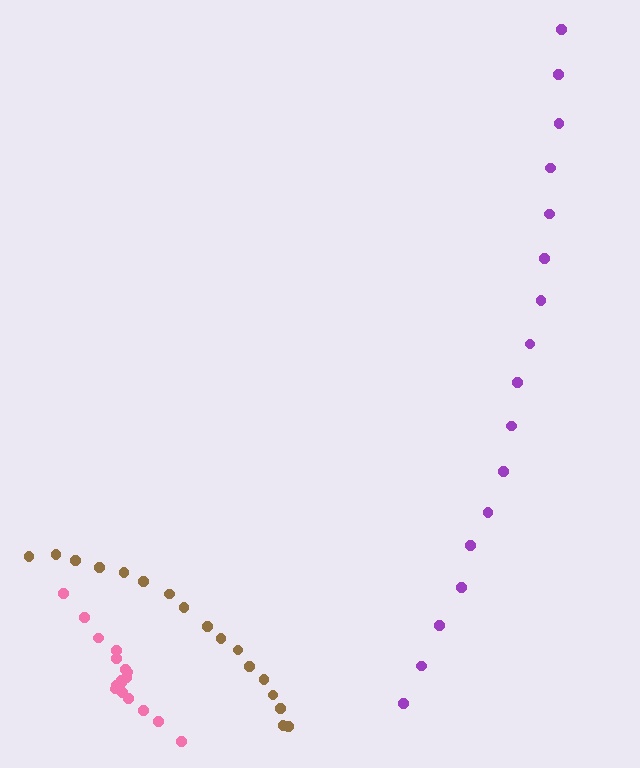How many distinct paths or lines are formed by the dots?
There are 3 distinct paths.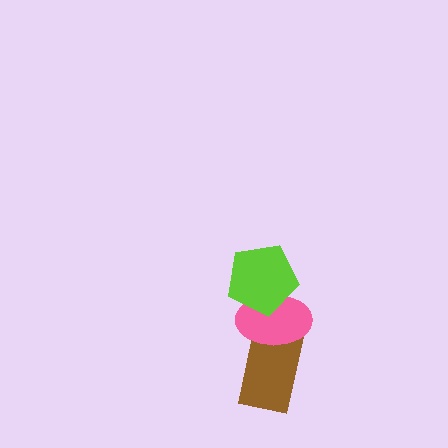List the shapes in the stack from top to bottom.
From top to bottom: the lime pentagon, the pink ellipse, the brown rectangle.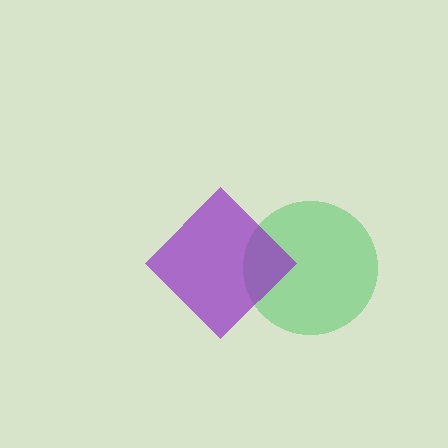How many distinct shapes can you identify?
There are 2 distinct shapes: a green circle, a purple diamond.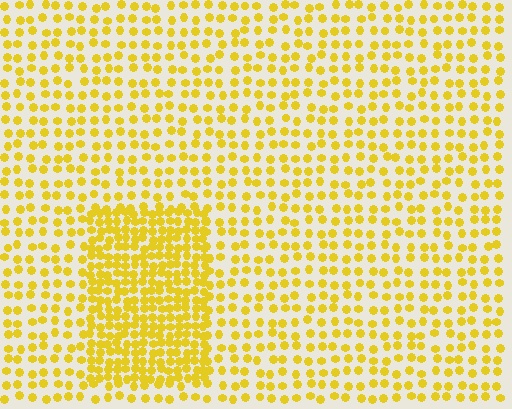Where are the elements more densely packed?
The elements are more densely packed inside the rectangle boundary.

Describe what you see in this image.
The image contains small yellow elements arranged at two different densities. A rectangle-shaped region is visible where the elements are more densely packed than the surrounding area.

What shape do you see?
I see a rectangle.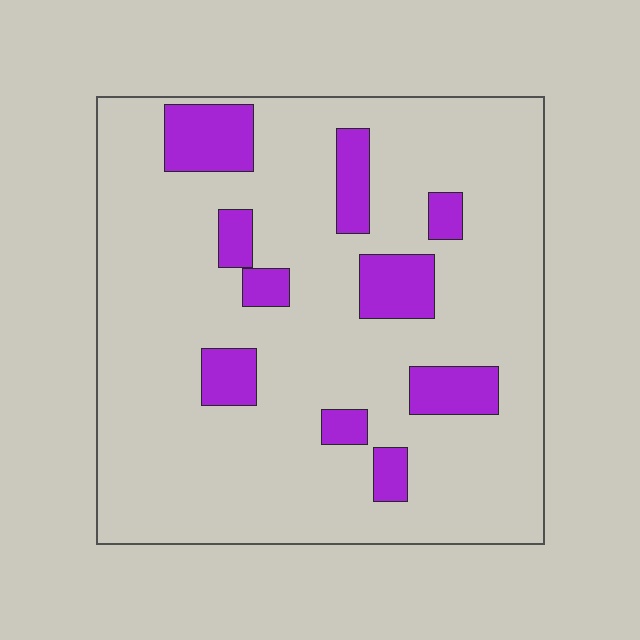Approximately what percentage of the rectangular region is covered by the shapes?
Approximately 15%.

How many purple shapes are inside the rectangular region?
10.